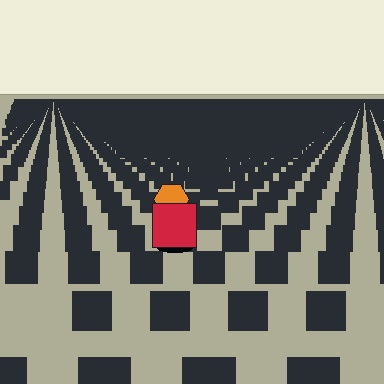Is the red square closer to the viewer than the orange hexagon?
Yes. The red square is closer — you can tell from the texture gradient: the ground texture is coarser near it.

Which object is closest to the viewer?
The red square is closest. The texture marks near it are larger and more spread out.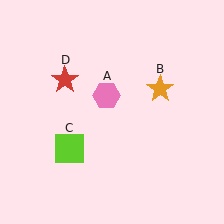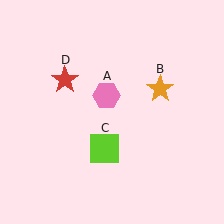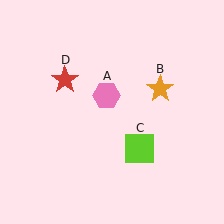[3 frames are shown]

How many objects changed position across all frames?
1 object changed position: lime square (object C).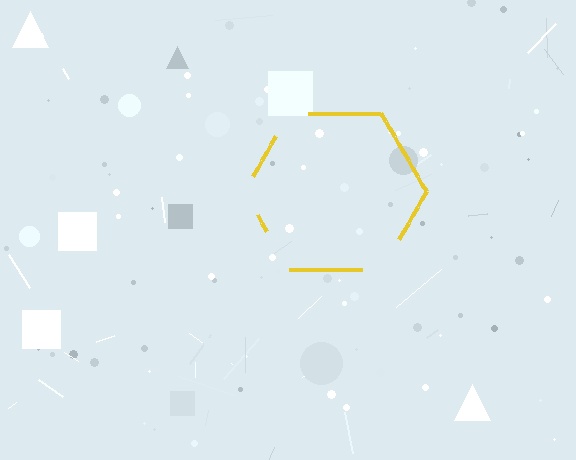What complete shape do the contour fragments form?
The contour fragments form a hexagon.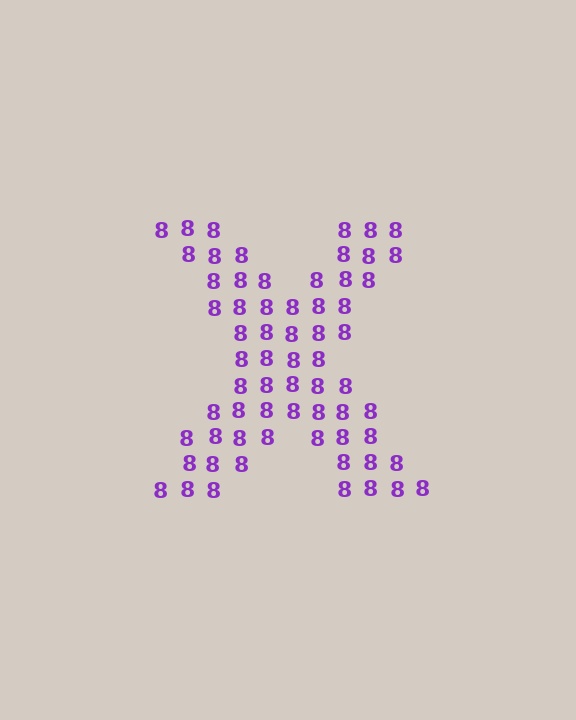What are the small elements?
The small elements are digit 8's.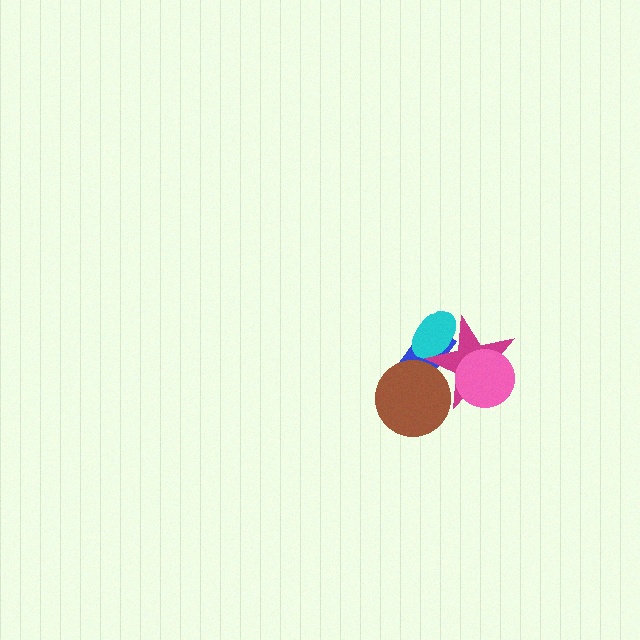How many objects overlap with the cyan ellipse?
2 objects overlap with the cyan ellipse.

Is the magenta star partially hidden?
Yes, it is partially covered by another shape.